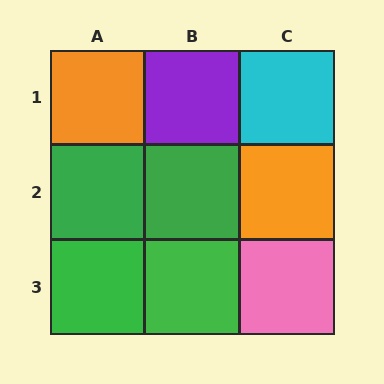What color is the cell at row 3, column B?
Green.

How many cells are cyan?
1 cell is cyan.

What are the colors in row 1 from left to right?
Orange, purple, cyan.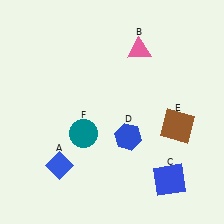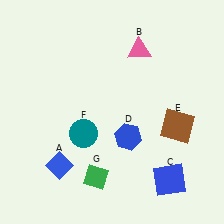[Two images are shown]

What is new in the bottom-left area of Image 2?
A green diamond (G) was added in the bottom-left area of Image 2.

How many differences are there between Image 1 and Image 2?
There is 1 difference between the two images.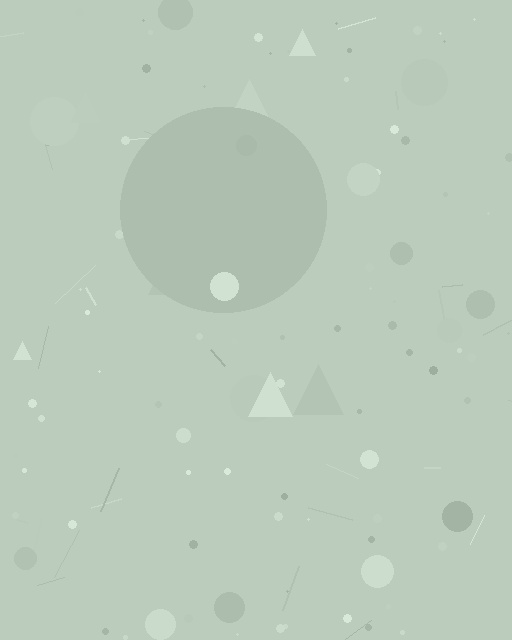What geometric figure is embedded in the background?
A circle is embedded in the background.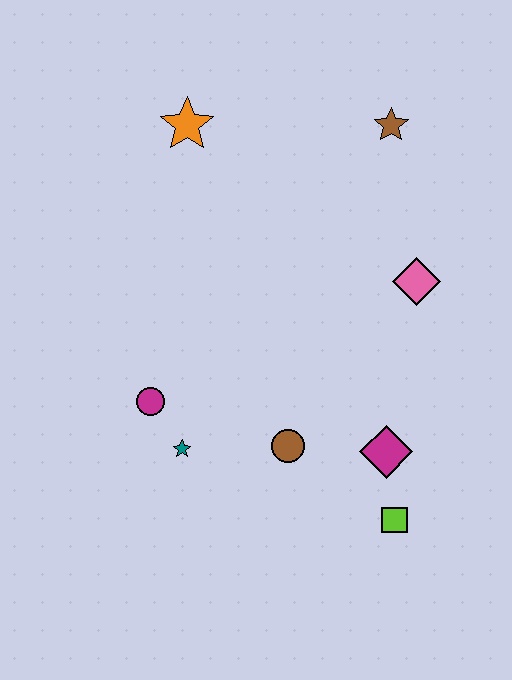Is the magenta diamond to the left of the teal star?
No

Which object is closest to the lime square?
The magenta diamond is closest to the lime square.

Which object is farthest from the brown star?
The lime square is farthest from the brown star.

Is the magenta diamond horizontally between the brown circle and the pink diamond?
Yes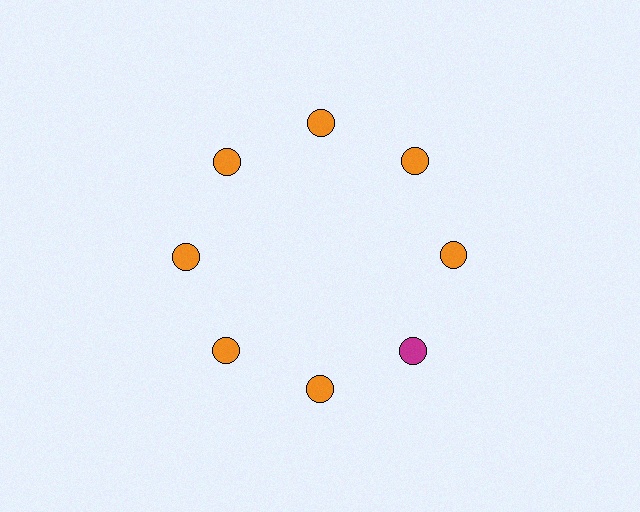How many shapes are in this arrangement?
There are 8 shapes arranged in a ring pattern.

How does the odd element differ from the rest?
It has a different color: magenta instead of orange.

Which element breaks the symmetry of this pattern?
The magenta circle at roughly the 4 o'clock position breaks the symmetry. All other shapes are orange circles.